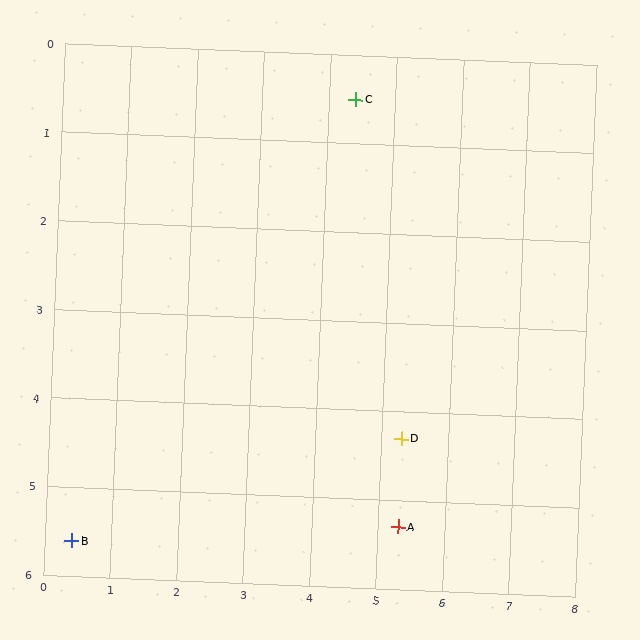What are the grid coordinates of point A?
Point A is at approximately (5.3, 5.3).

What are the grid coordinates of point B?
Point B is at approximately (0.4, 5.6).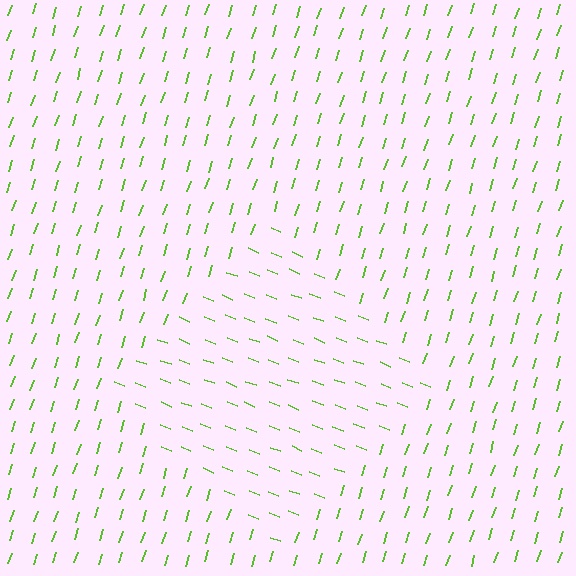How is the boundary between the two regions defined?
The boundary is defined purely by a change in line orientation (approximately 87 degrees difference). All lines are the same color and thickness.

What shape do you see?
I see a diamond.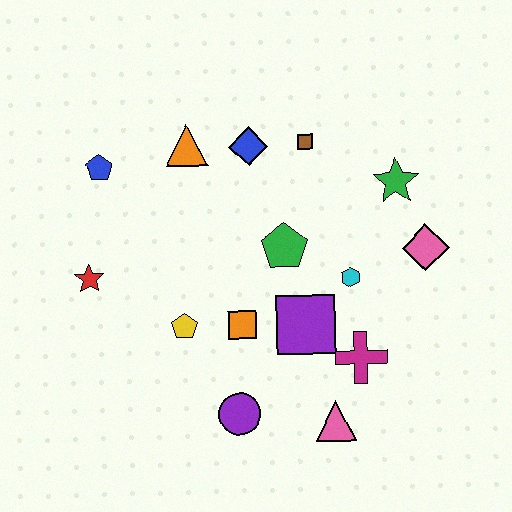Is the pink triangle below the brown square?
Yes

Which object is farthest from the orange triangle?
The pink triangle is farthest from the orange triangle.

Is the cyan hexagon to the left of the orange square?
No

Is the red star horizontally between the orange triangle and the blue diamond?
No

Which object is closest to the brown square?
The blue diamond is closest to the brown square.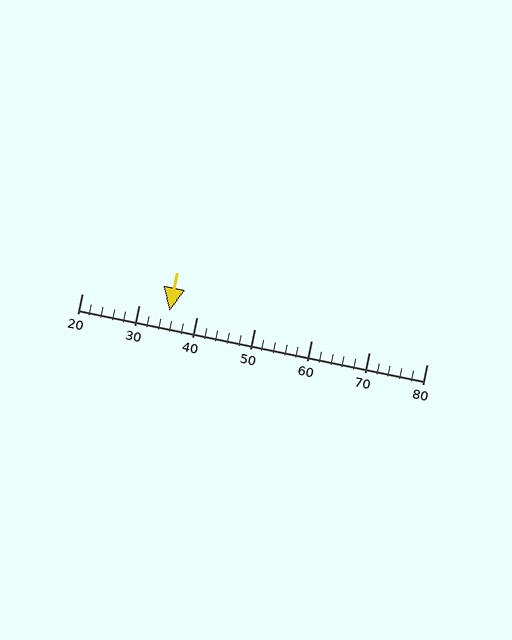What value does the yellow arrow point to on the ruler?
The yellow arrow points to approximately 35.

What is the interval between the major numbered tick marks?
The major tick marks are spaced 10 units apart.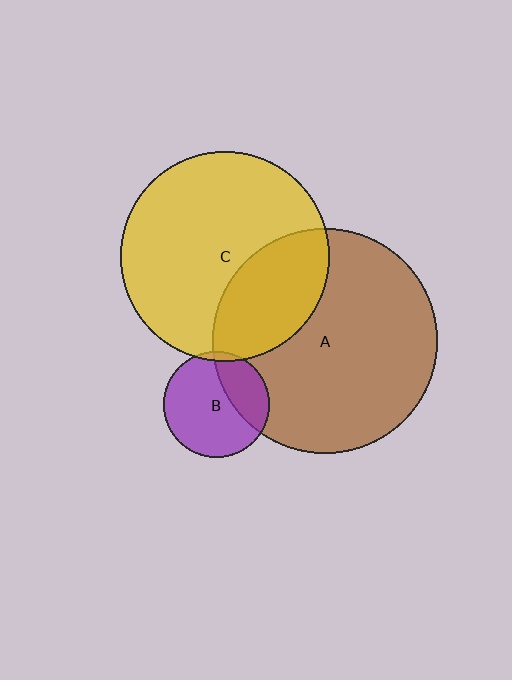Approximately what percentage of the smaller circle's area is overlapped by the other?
Approximately 30%.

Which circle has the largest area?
Circle A (brown).